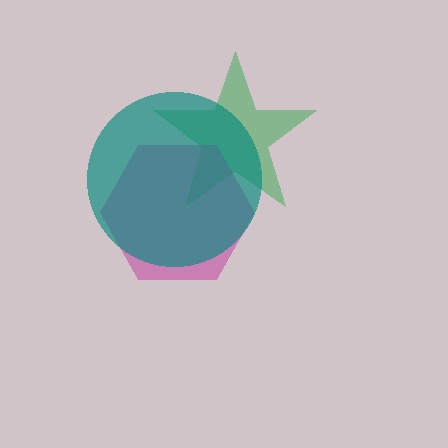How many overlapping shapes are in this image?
There are 3 overlapping shapes in the image.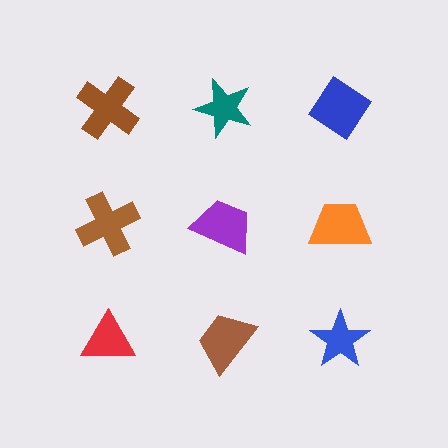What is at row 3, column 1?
A red triangle.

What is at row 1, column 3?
A blue diamond.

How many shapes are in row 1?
3 shapes.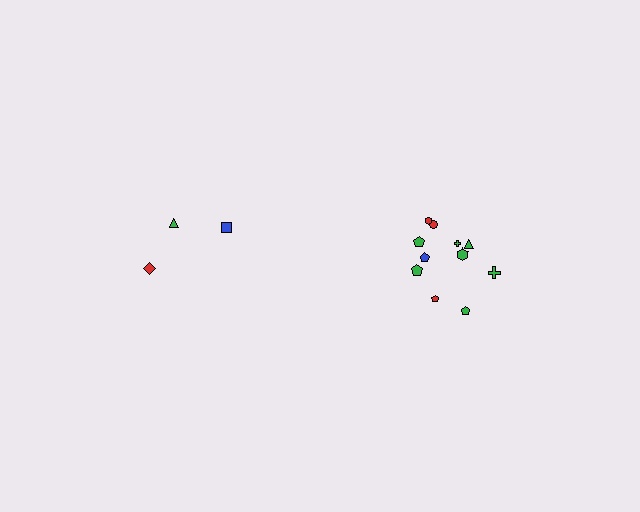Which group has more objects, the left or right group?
The right group.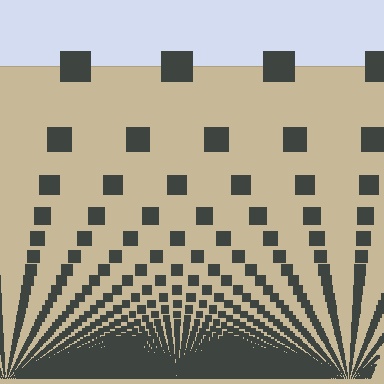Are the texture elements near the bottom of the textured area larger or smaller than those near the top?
Smaller. The gradient is inverted — elements near the bottom are smaller and denser.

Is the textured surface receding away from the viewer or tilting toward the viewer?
The surface appears to tilt toward the viewer. Texture elements get larger and sparser toward the top.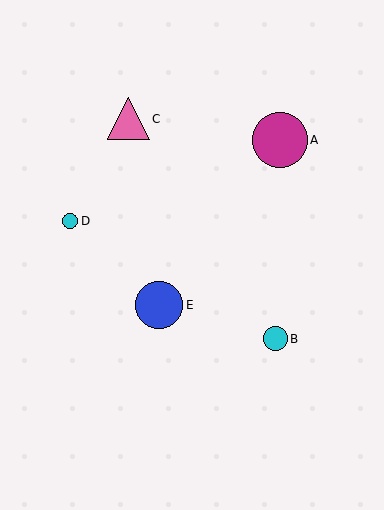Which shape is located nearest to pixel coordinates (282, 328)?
The cyan circle (labeled B) at (276, 339) is nearest to that location.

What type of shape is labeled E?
Shape E is a blue circle.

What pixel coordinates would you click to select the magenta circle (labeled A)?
Click at (280, 140) to select the magenta circle A.